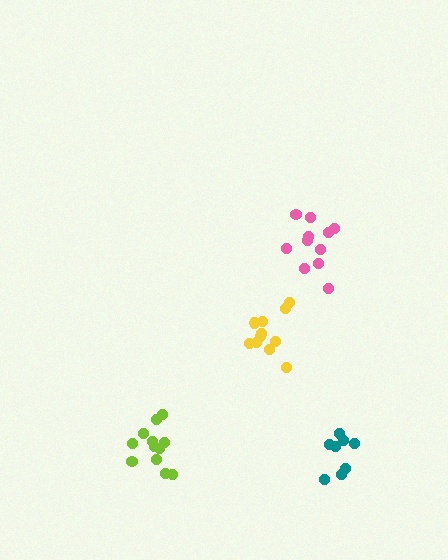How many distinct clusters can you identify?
There are 4 distinct clusters.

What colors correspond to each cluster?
The clusters are colored: lime, pink, teal, yellow.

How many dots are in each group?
Group 1: 12 dots, Group 2: 11 dots, Group 3: 8 dots, Group 4: 11 dots (42 total).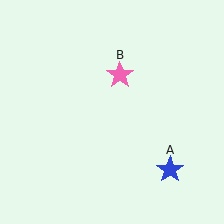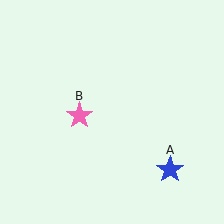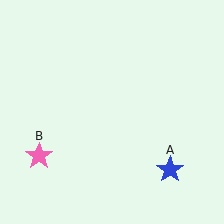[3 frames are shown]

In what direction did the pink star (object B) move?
The pink star (object B) moved down and to the left.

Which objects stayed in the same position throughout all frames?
Blue star (object A) remained stationary.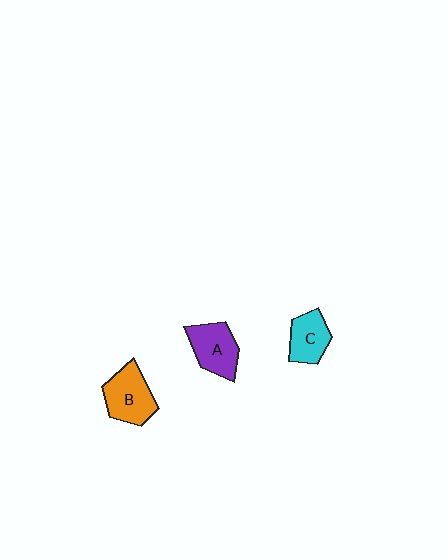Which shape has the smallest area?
Shape C (cyan).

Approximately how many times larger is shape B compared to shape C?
Approximately 1.3 times.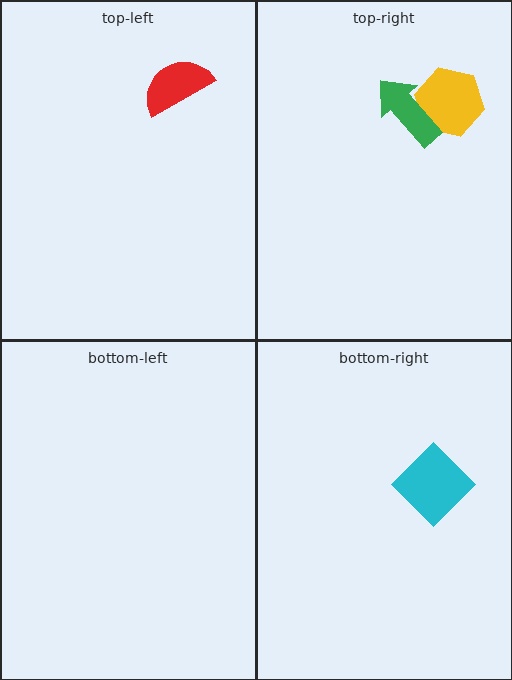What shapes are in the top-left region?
The red semicircle.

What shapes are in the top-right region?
The yellow hexagon, the green arrow.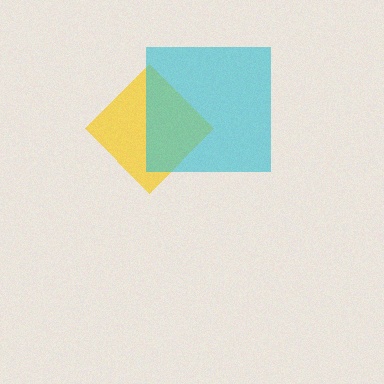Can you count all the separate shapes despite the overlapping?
Yes, there are 2 separate shapes.